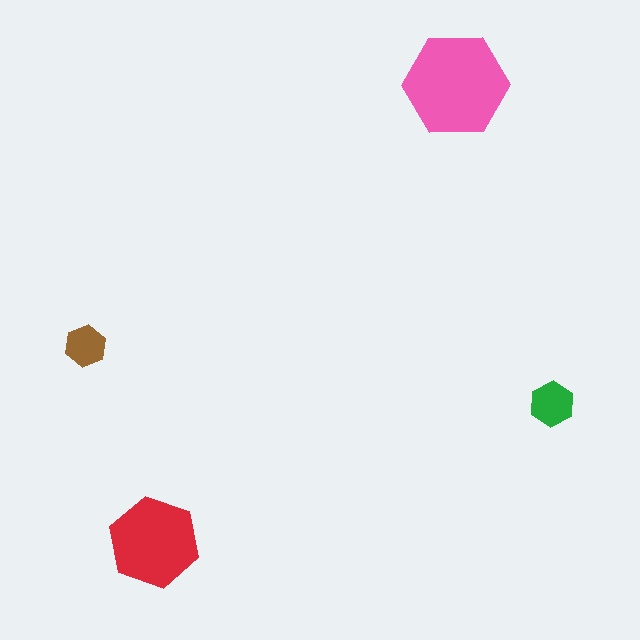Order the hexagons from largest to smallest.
the pink one, the red one, the green one, the brown one.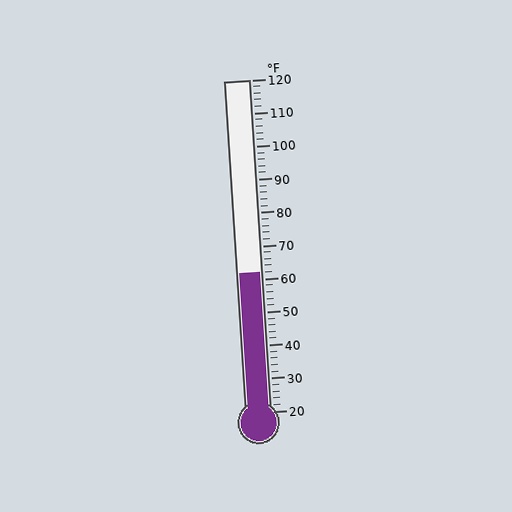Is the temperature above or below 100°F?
The temperature is below 100°F.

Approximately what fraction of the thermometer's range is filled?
The thermometer is filled to approximately 40% of its range.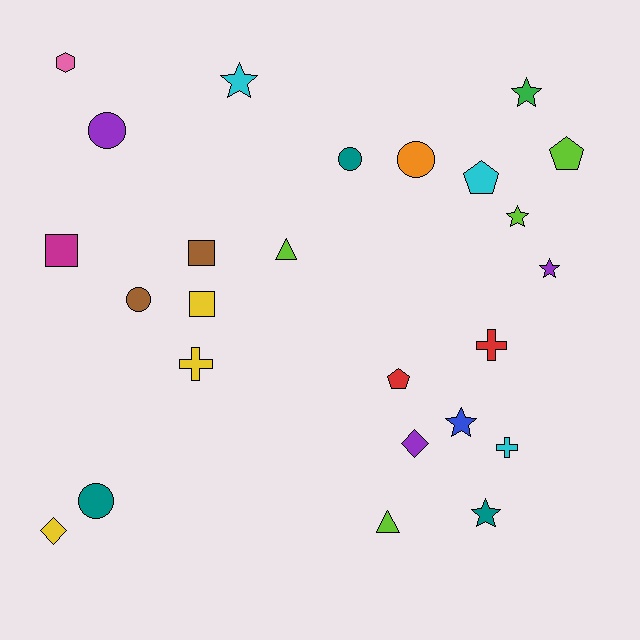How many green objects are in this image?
There is 1 green object.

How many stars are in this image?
There are 6 stars.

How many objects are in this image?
There are 25 objects.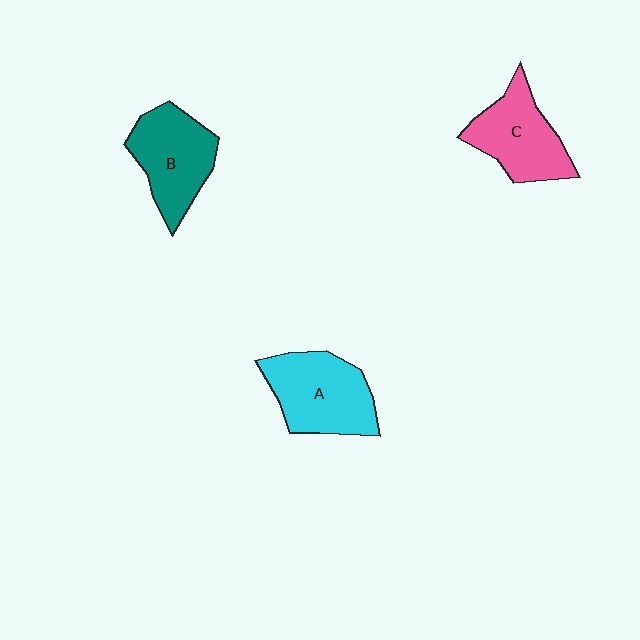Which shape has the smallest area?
Shape C (pink).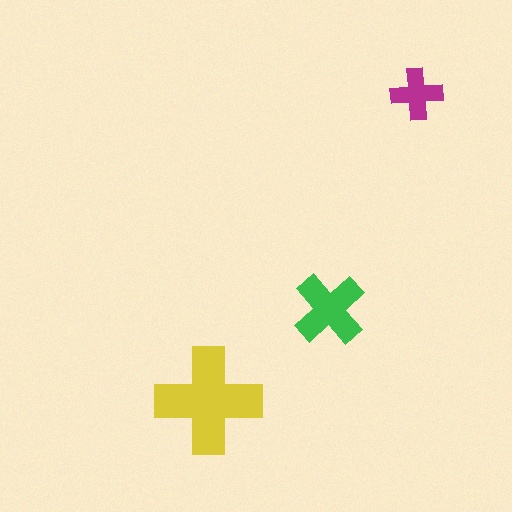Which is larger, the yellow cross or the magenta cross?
The yellow one.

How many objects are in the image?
There are 3 objects in the image.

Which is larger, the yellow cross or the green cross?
The yellow one.